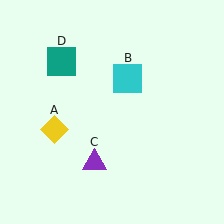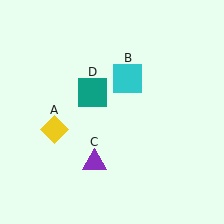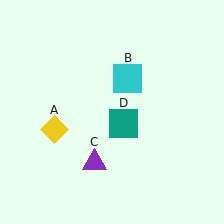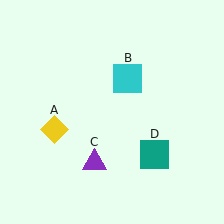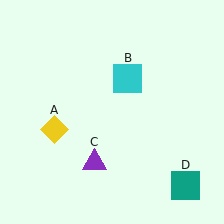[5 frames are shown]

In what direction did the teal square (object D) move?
The teal square (object D) moved down and to the right.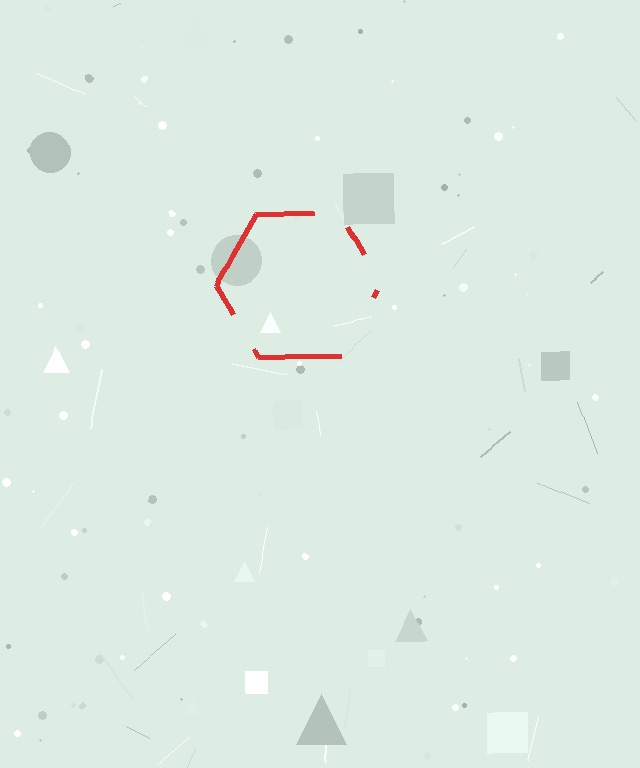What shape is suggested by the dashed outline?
The dashed outline suggests a hexagon.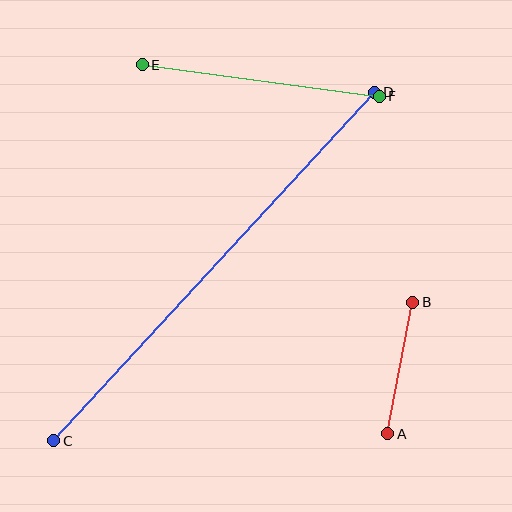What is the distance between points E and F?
The distance is approximately 239 pixels.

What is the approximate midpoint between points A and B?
The midpoint is at approximately (400, 368) pixels.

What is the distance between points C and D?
The distance is approximately 473 pixels.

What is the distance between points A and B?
The distance is approximately 134 pixels.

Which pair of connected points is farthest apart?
Points C and D are farthest apart.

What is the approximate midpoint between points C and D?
The midpoint is at approximately (214, 267) pixels.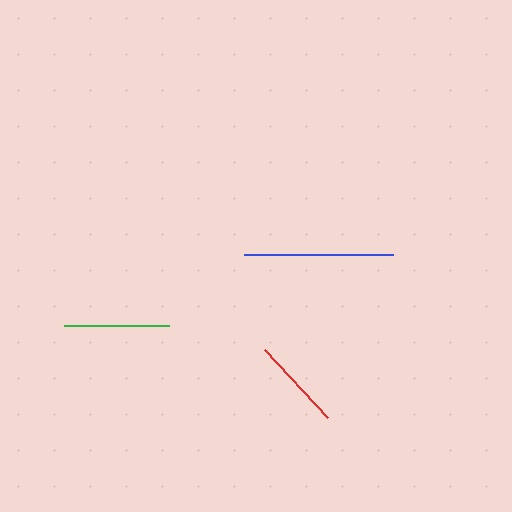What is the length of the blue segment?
The blue segment is approximately 148 pixels long.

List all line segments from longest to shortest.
From longest to shortest: blue, green, red.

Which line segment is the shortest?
The red line is the shortest at approximately 93 pixels.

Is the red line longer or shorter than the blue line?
The blue line is longer than the red line.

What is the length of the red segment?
The red segment is approximately 93 pixels long.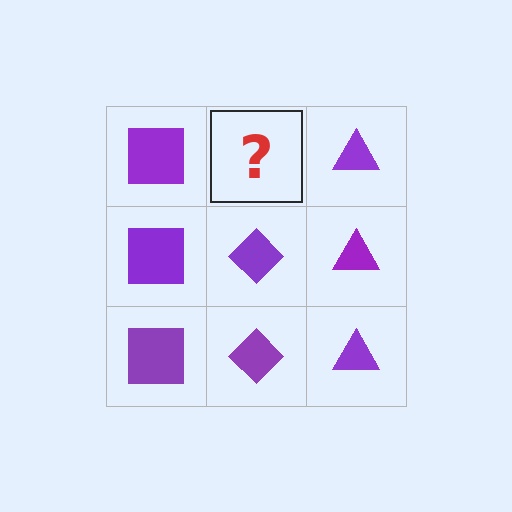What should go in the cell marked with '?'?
The missing cell should contain a purple diamond.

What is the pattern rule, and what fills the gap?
The rule is that each column has a consistent shape. The gap should be filled with a purple diamond.